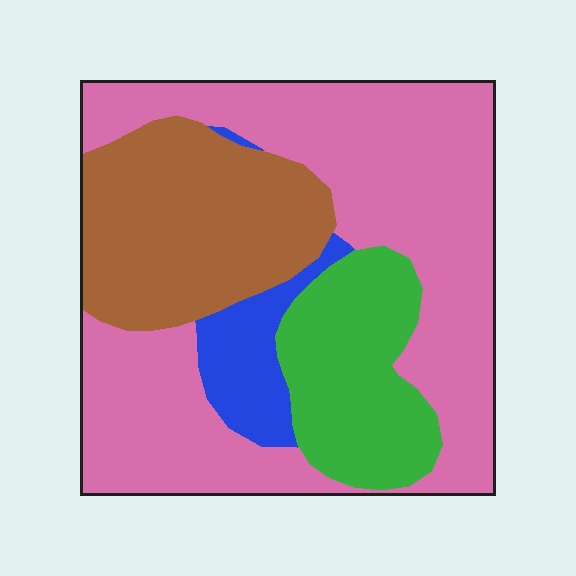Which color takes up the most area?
Pink, at roughly 50%.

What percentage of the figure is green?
Green covers about 15% of the figure.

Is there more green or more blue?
Green.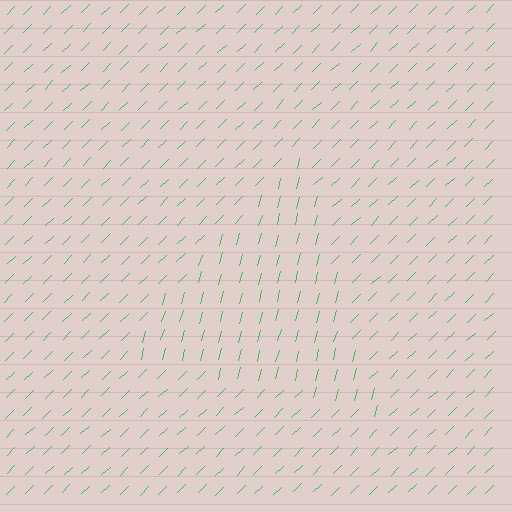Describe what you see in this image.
The image is filled with small green line segments. A triangle region in the image has lines oriented differently from the surrounding lines, creating a visible texture boundary.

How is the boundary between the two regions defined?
The boundary is defined purely by a change in line orientation (approximately 31 degrees difference). All lines are the same color and thickness.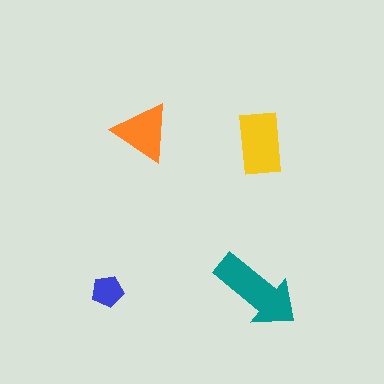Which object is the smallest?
The blue pentagon.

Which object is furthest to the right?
The yellow rectangle is rightmost.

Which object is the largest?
The teal arrow.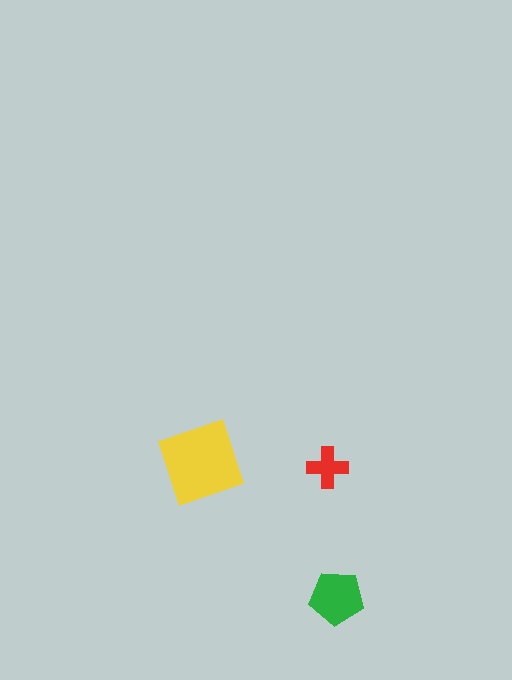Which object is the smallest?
The red cross.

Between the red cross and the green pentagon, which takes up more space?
The green pentagon.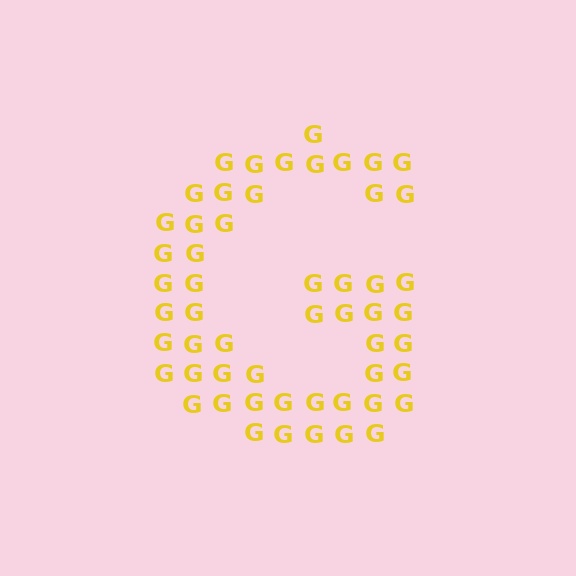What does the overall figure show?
The overall figure shows the letter G.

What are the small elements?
The small elements are letter G's.